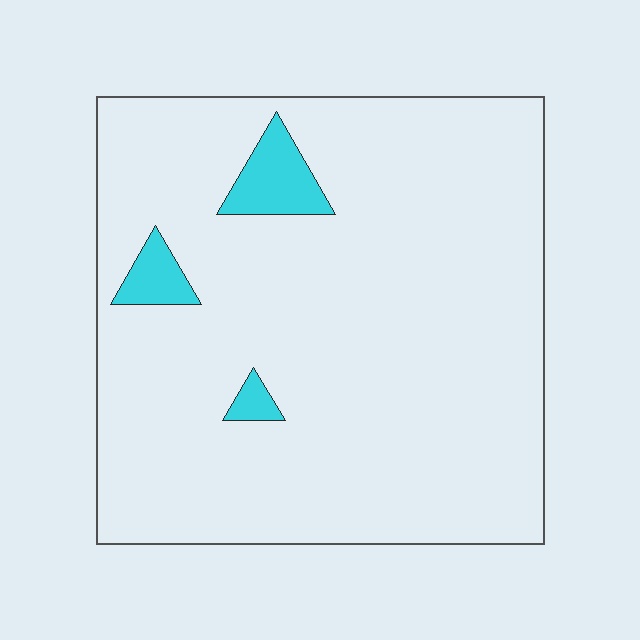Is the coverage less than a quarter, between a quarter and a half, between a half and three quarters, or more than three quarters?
Less than a quarter.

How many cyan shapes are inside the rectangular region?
3.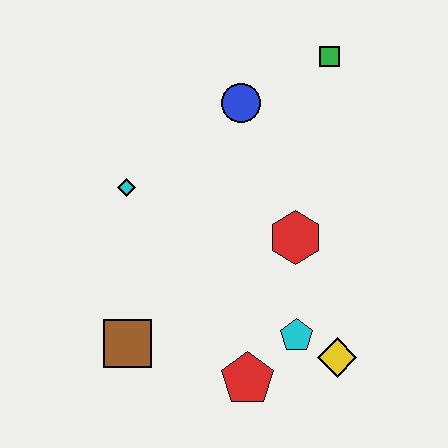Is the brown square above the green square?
No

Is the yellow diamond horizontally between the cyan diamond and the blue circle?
No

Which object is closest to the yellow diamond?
The cyan pentagon is closest to the yellow diamond.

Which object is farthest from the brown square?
The green square is farthest from the brown square.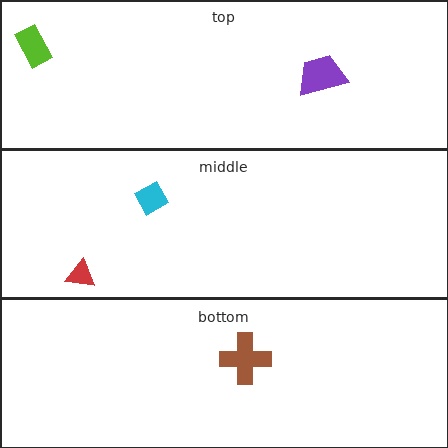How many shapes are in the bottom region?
1.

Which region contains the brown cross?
The bottom region.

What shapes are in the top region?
The purple trapezoid, the lime rectangle.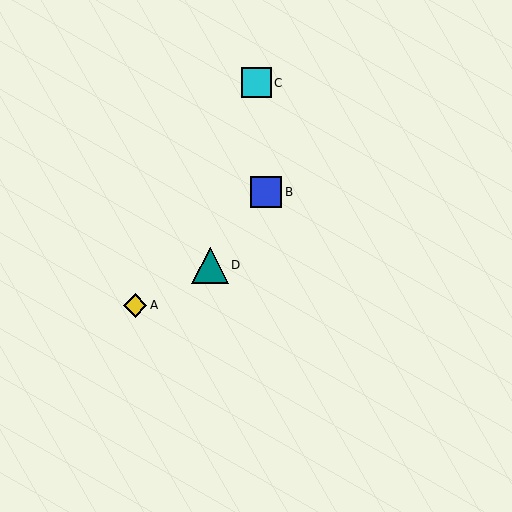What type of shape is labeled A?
Shape A is a yellow diamond.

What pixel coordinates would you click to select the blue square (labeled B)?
Click at (266, 192) to select the blue square B.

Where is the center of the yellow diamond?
The center of the yellow diamond is at (135, 305).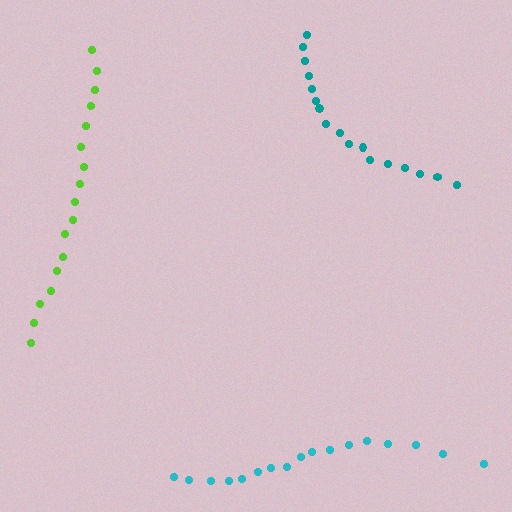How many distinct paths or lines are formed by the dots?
There are 3 distinct paths.